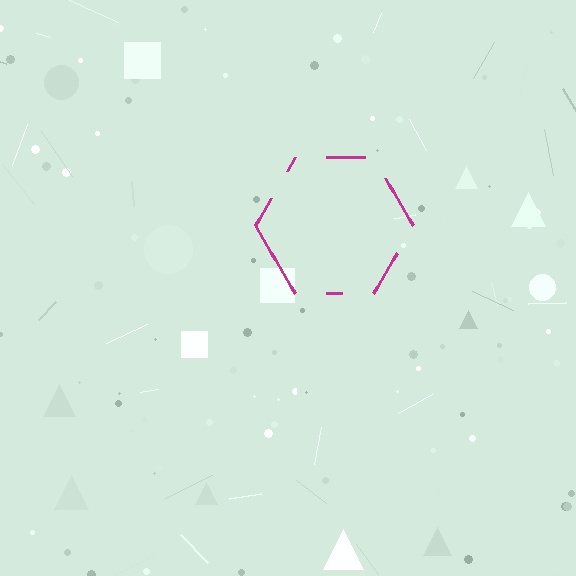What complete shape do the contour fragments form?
The contour fragments form a hexagon.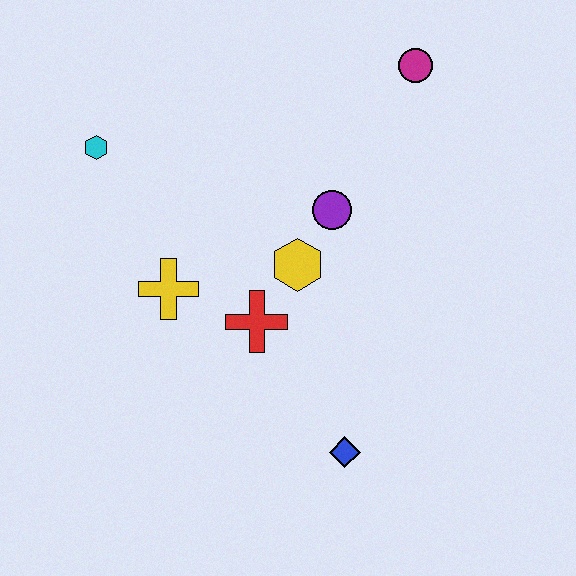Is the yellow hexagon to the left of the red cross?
No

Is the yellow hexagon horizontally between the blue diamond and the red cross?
Yes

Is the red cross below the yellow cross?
Yes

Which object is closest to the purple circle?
The yellow hexagon is closest to the purple circle.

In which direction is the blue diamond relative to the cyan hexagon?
The blue diamond is below the cyan hexagon.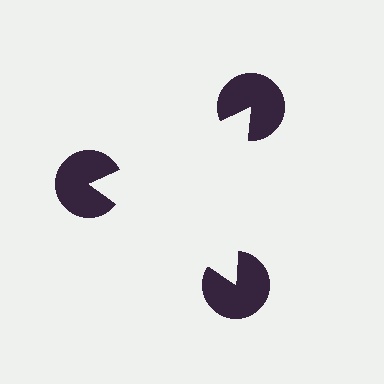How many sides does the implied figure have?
3 sides.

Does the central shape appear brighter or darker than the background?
It typically appears slightly brighter than the background, even though no actual brightness change is drawn.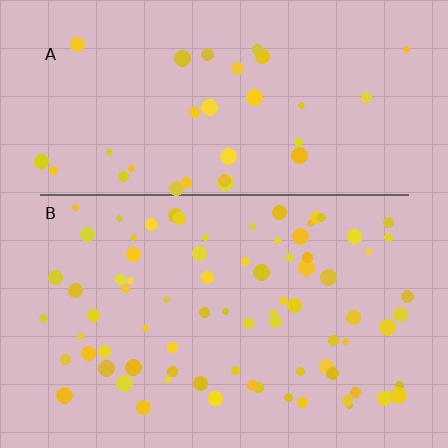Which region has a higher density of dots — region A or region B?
B (the bottom).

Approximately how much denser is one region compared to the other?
Approximately 2.4× — region B over region A.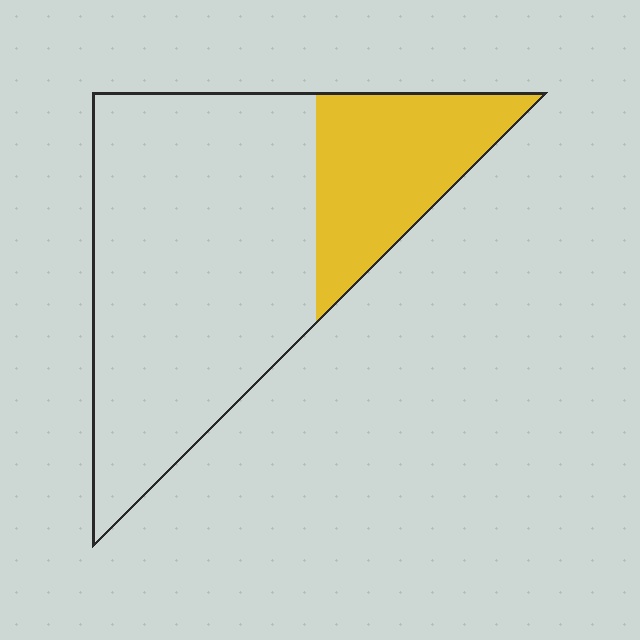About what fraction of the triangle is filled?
About one quarter (1/4).